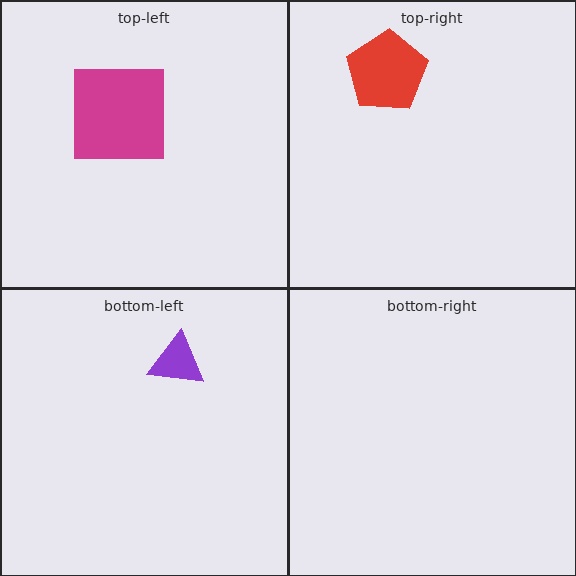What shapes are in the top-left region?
The magenta square.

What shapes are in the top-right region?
The red pentagon.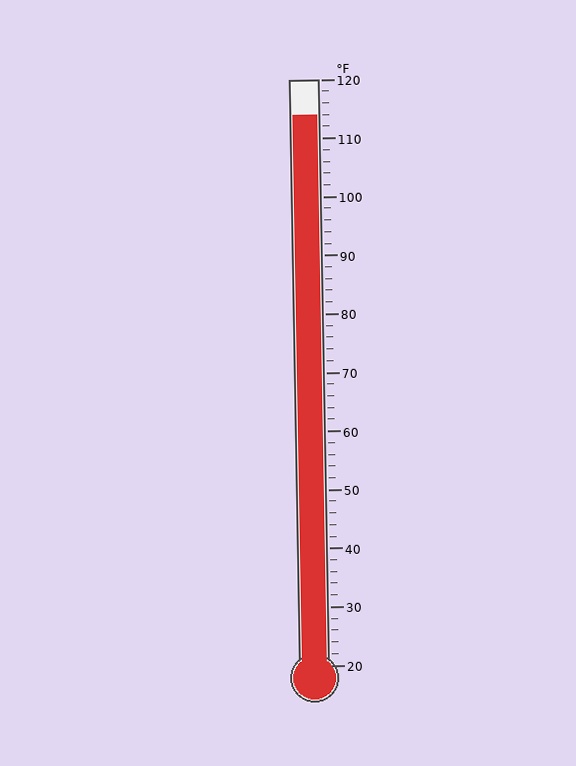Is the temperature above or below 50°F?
The temperature is above 50°F.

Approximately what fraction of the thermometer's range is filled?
The thermometer is filled to approximately 95% of its range.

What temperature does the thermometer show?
The thermometer shows approximately 114°F.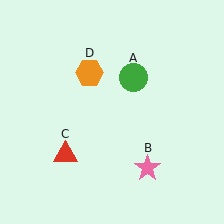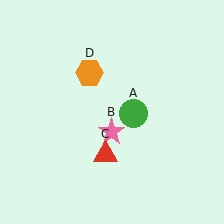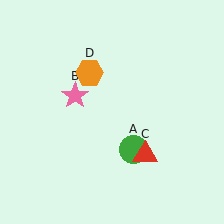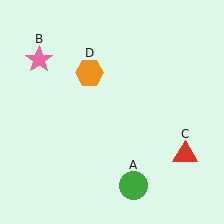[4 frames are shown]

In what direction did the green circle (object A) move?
The green circle (object A) moved down.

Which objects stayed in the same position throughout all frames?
Orange hexagon (object D) remained stationary.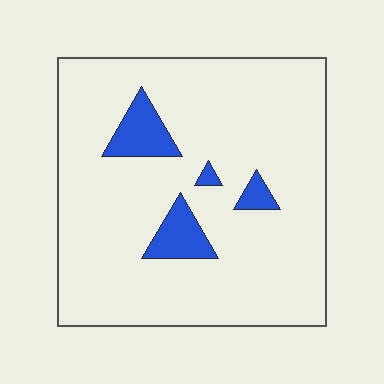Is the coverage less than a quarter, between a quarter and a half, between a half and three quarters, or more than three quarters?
Less than a quarter.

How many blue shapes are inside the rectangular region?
4.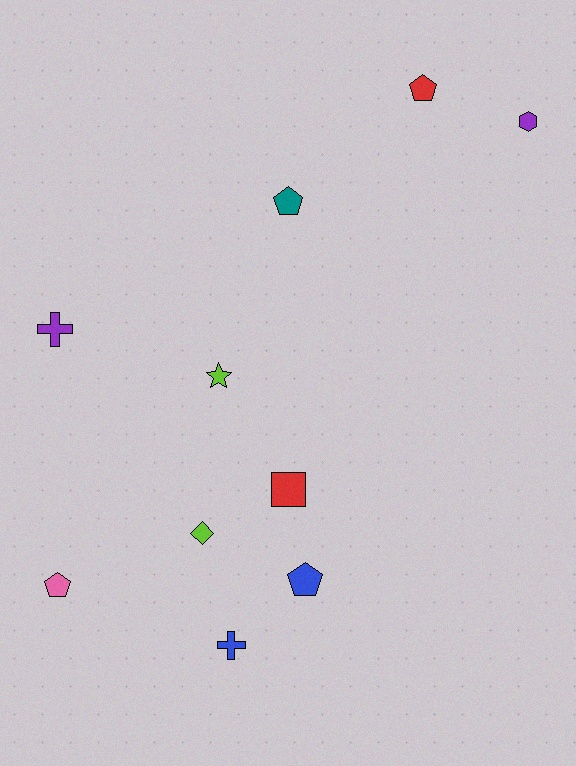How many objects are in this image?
There are 10 objects.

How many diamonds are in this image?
There is 1 diamond.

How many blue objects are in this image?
There are 2 blue objects.